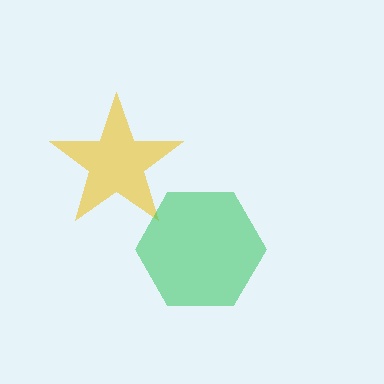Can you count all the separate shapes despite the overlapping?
Yes, there are 2 separate shapes.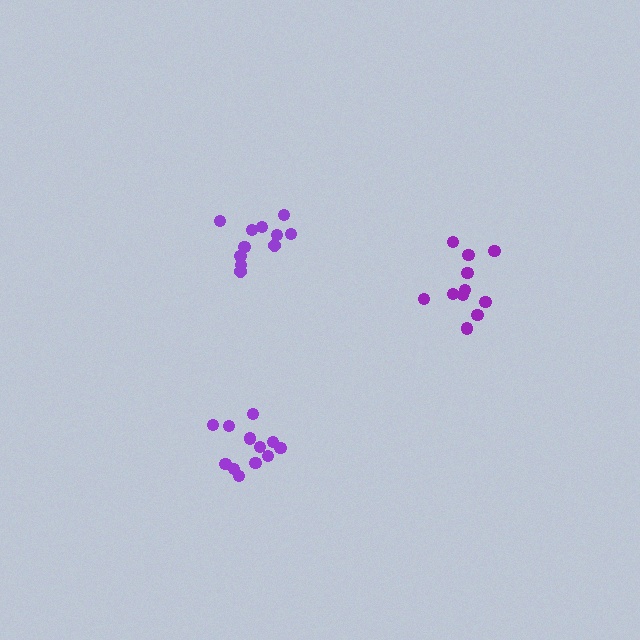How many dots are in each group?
Group 1: 11 dots, Group 2: 11 dots, Group 3: 12 dots (34 total).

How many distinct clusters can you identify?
There are 3 distinct clusters.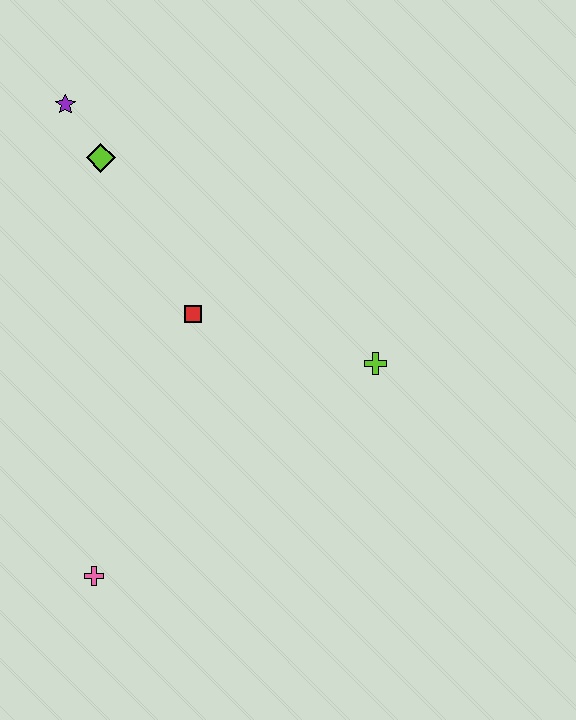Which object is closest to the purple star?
The lime diamond is closest to the purple star.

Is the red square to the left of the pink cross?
No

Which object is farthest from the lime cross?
The purple star is farthest from the lime cross.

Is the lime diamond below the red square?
No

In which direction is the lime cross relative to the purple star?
The lime cross is to the right of the purple star.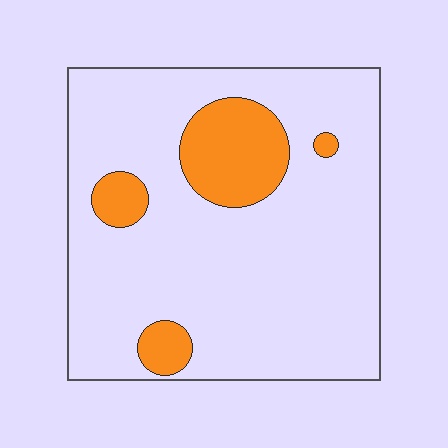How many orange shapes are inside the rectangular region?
4.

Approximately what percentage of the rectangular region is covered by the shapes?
Approximately 15%.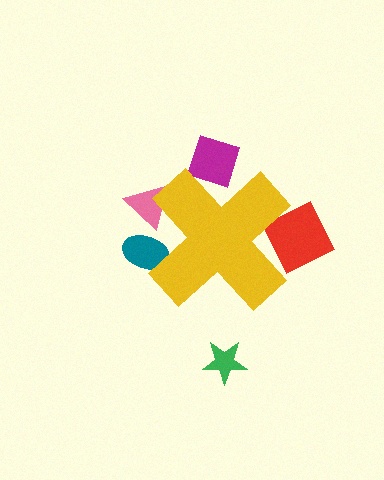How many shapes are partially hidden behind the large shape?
4 shapes are partially hidden.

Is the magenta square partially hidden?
Yes, the magenta square is partially hidden behind the yellow cross.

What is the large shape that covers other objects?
A yellow cross.